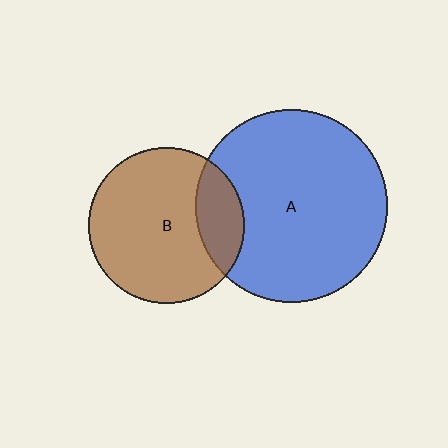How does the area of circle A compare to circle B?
Approximately 1.5 times.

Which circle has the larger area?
Circle A (blue).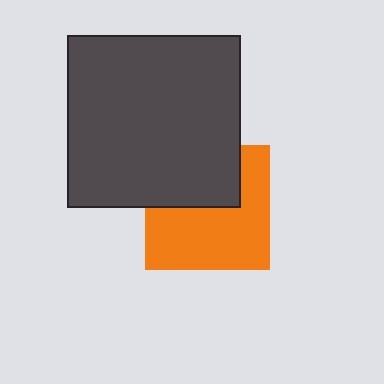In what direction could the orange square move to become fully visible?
The orange square could move down. That would shift it out from behind the dark gray square entirely.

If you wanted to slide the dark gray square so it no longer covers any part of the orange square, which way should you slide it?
Slide it up — that is the most direct way to separate the two shapes.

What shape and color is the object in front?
The object in front is a dark gray square.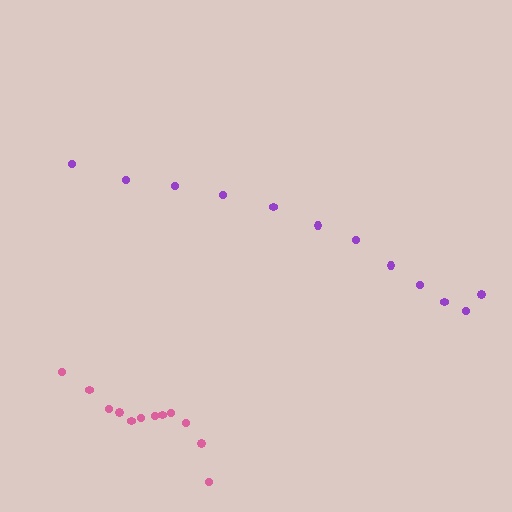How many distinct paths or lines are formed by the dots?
There are 2 distinct paths.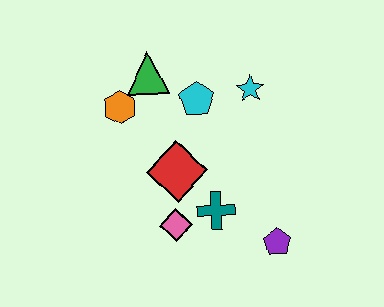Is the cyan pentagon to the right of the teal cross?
No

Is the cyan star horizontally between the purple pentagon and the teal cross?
Yes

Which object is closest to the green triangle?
The orange hexagon is closest to the green triangle.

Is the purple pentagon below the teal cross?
Yes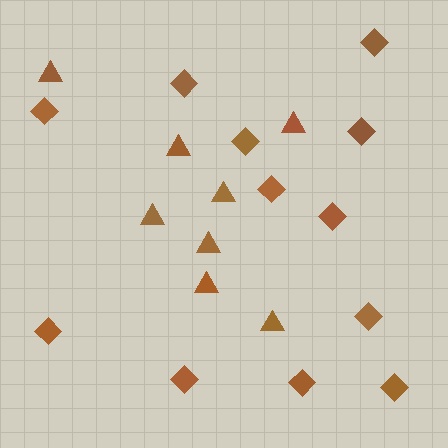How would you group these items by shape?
There are 2 groups: one group of triangles (8) and one group of diamonds (12).